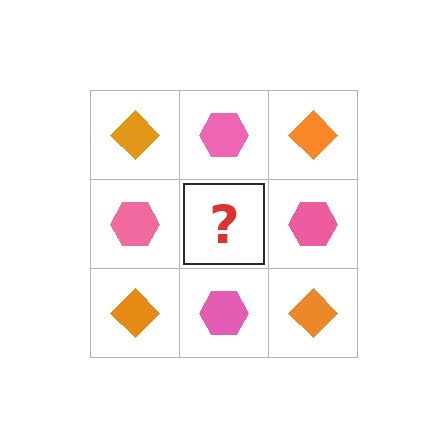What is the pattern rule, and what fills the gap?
The rule is that it alternates orange diamond and pink hexagon in a checkerboard pattern. The gap should be filled with an orange diamond.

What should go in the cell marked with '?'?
The missing cell should contain an orange diamond.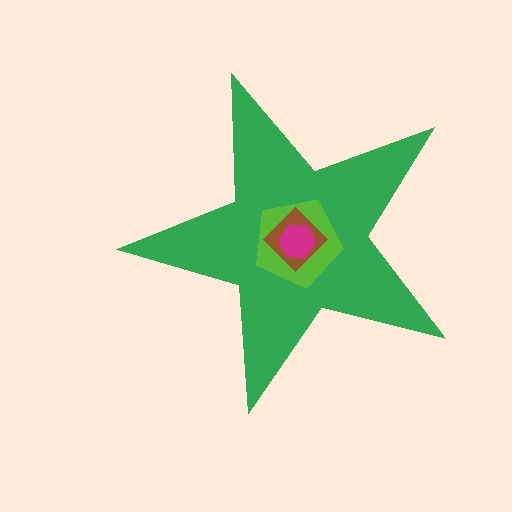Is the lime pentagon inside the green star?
Yes.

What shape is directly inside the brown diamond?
The magenta hexagon.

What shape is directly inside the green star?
The lime pentagon.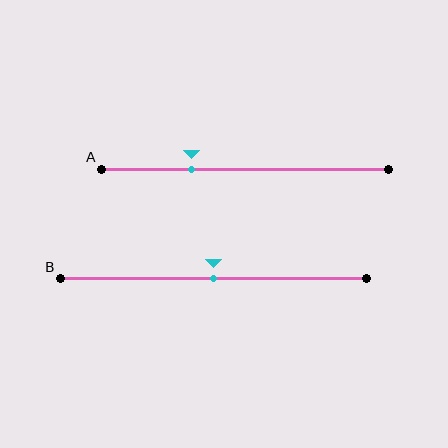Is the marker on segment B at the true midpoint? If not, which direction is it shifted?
Yes, the marker on segment B is at the true midpoint.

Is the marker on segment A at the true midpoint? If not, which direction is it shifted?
No, the marker on segment A is shifted to the left by about 19% of the segment length.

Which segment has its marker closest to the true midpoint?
Segment B has its marker closest to the true midpoint.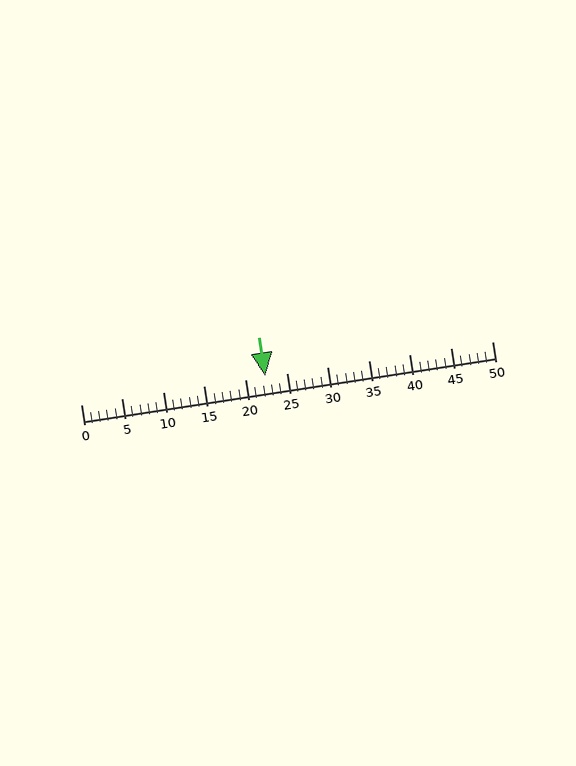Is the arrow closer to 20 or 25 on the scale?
The arrow is closer to 20.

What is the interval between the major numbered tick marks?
The major tick marks are spaced 5 units apart.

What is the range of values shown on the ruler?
The ruler shows values from 0 to 50.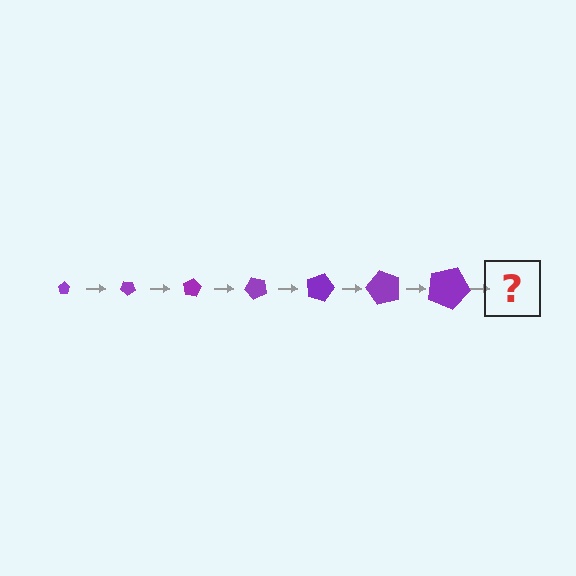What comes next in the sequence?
The next element should be a pentagon, larger than the previous one and rotated 280 degrees from the start.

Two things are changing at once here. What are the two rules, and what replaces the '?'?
The two rules are that the pentagon grows larger each step and it rotates 40 degrees each step. The '?' should be a pentagon, larger than the previous one and rotated 280 degrees from the start.